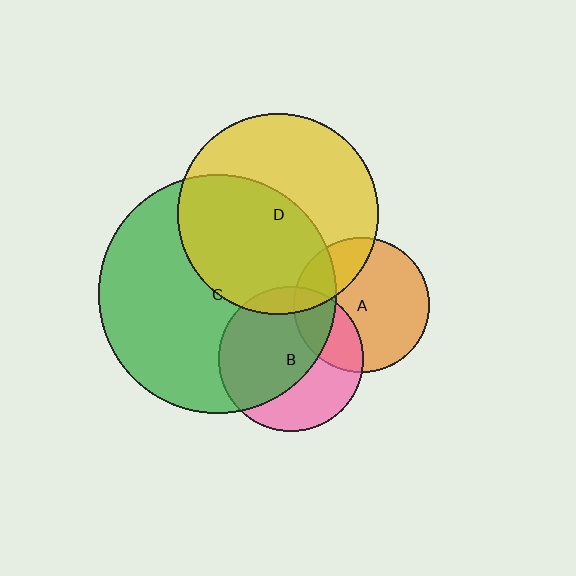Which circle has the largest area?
Circle C (green).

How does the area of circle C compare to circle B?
Approximately 2.7 times.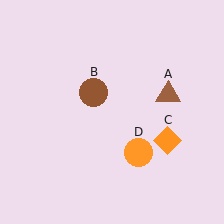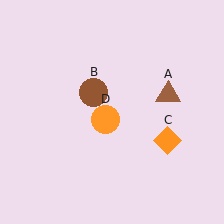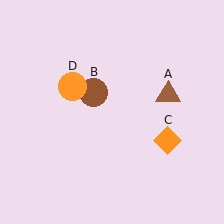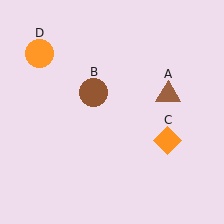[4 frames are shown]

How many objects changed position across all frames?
1 object changed position: orange circle (object D).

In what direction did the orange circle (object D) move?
The orange circle (object D) moved up and to the left.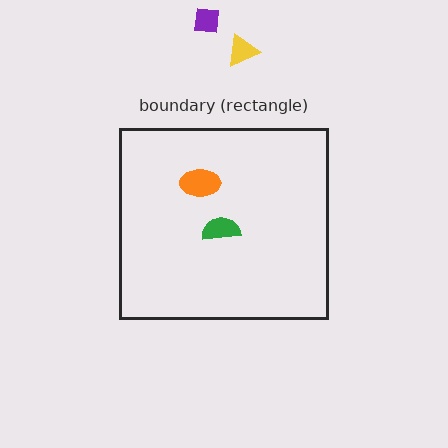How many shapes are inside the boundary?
2 inside, 2 outside.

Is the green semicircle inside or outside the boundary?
Inside.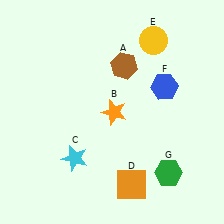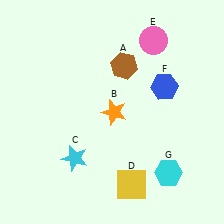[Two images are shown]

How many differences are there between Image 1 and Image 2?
There are 3 differences between the two images.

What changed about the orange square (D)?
In Image 1, D is orange. In Image 2, it changed to yellow.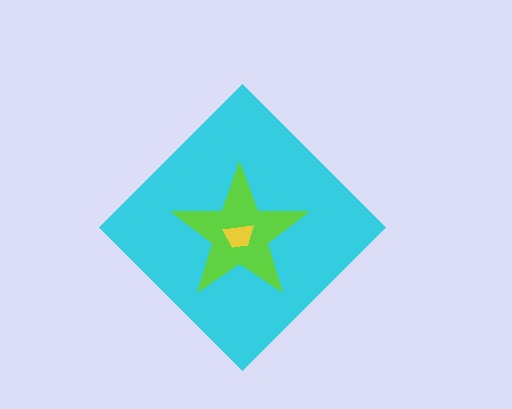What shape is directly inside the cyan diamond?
The lime star.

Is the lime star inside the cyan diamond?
Yes.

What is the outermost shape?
The cyan diamond.